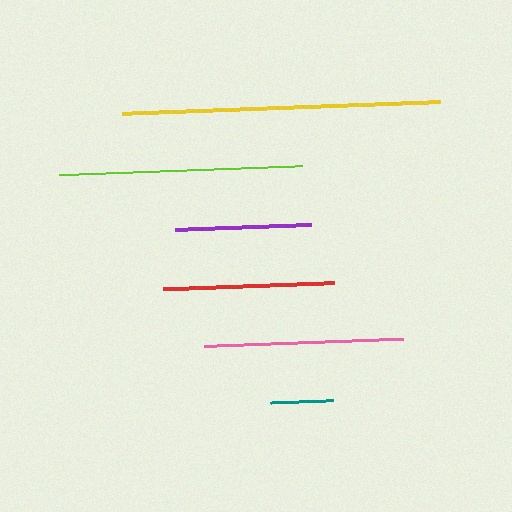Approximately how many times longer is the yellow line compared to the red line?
The yellow line is approximately 1.9 times the length of the red line.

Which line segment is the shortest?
The teal line is the shortest at approximately 63 pixels.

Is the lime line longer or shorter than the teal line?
The lime line is longer than the teal line.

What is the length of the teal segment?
The teal segment is approximately 63 pixels long.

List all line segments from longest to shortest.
From longest to shortest: yellow, lime, pink, red, purple, teal.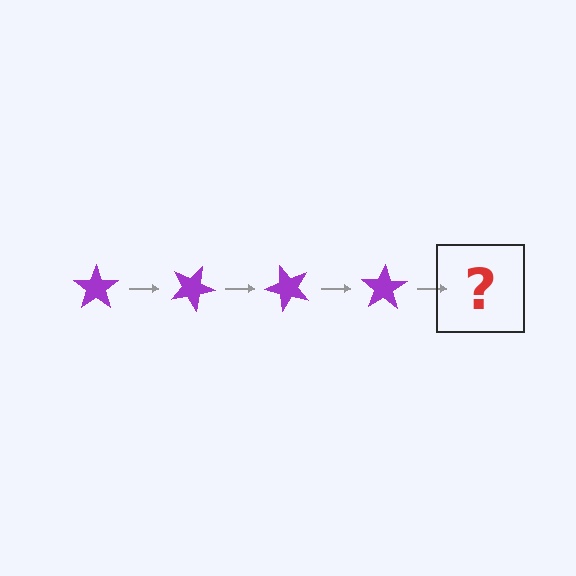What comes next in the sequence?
The next element should be a purple star rotated 100 degrees.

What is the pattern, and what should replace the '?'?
The pattern is that the star rotates 25 degrees each step. The '?' should be a purple star rotated 100 degrees.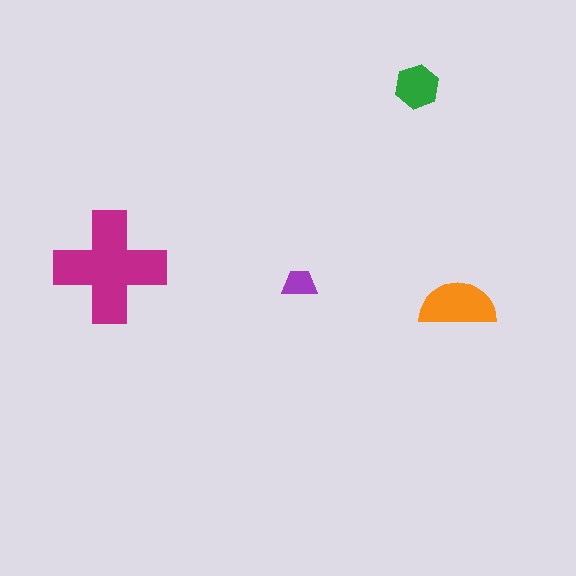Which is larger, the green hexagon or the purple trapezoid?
The green hexagon.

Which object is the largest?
The magenta cross.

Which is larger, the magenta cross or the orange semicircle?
The magenta cross.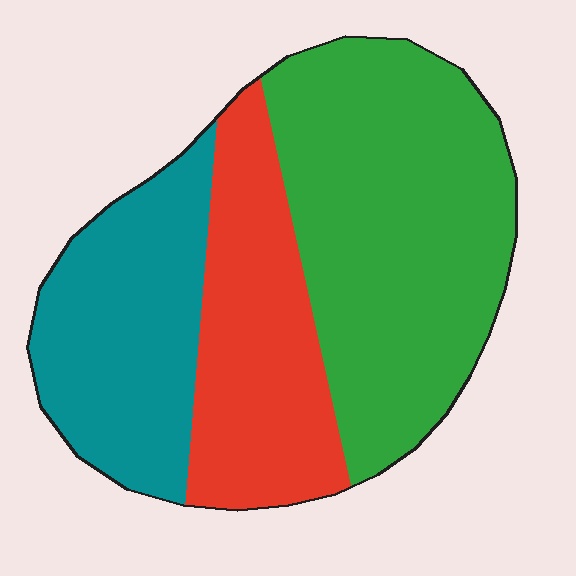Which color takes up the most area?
Green, at roughly 45%.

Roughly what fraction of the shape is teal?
Teal takes up between a quarter and a half of the shape.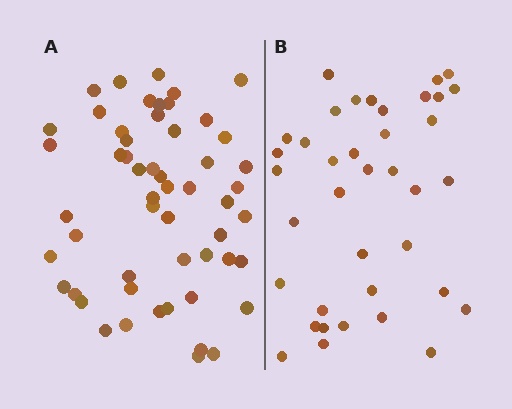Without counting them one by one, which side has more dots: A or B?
Region A (the left region) has more dots.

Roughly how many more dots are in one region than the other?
Region A has approximately 15 more dots than region B.